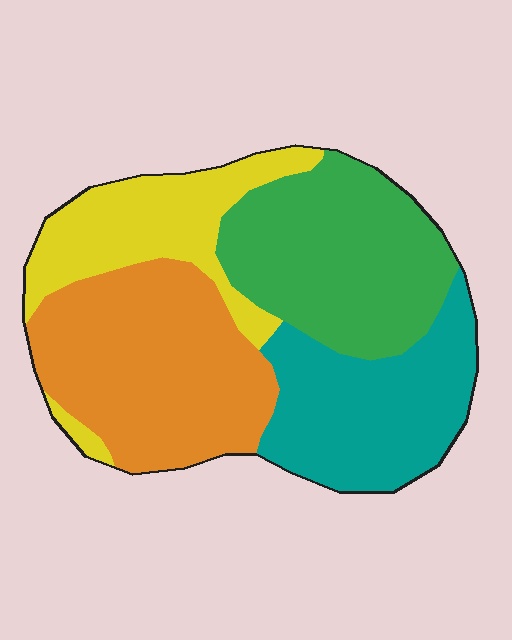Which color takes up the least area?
Yellow, at roughly 20%.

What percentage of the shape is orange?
Orange covers around 30% of the shape.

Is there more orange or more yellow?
Orange.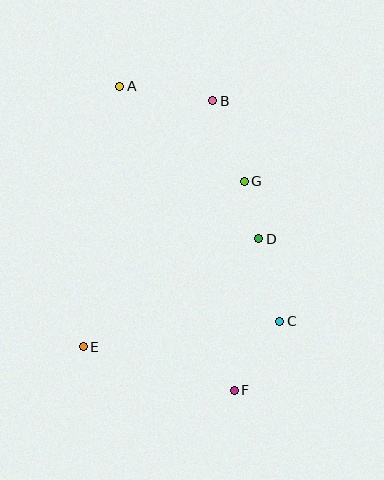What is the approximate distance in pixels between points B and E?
The distance between B and E is approximately 278 pixels.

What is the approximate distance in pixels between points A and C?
The distance between A and C is approximately 284 pixels.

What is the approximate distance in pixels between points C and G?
The distance between C and G is approximately 145 pixels.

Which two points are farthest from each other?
Points A and F are farthest from each other.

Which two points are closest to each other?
Points D and G are closest to each other.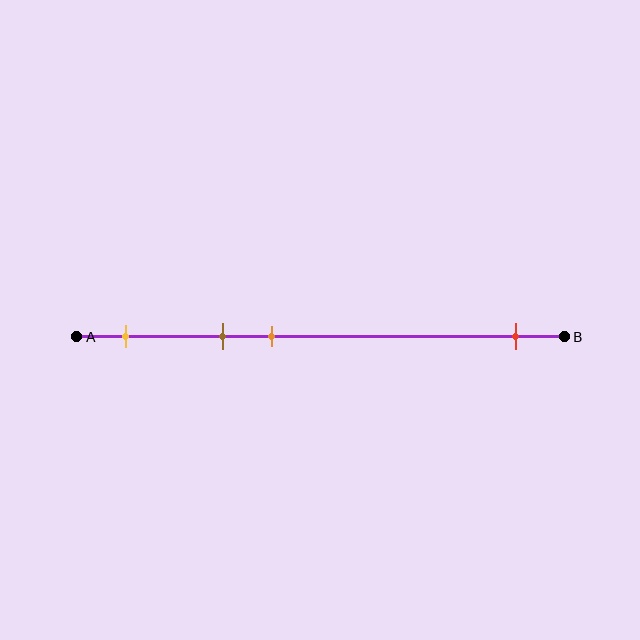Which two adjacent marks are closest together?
The brown and orange marks are the closest adjacent pair.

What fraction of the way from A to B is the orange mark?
The orange mark is approximately 40% (0.4) of the way from A to B.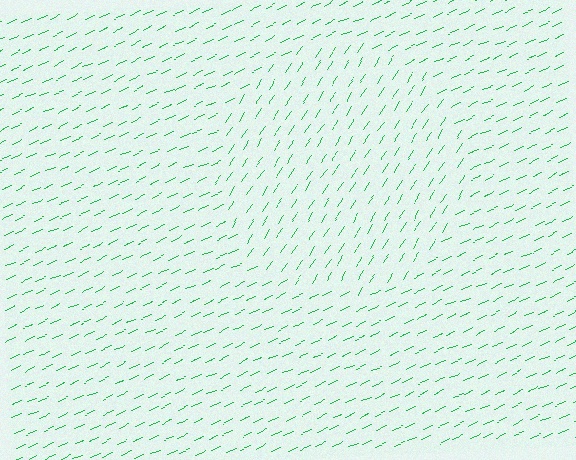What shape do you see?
I see a circle.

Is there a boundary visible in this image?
Yes, there is a texture boundary formed by a change in line orientation.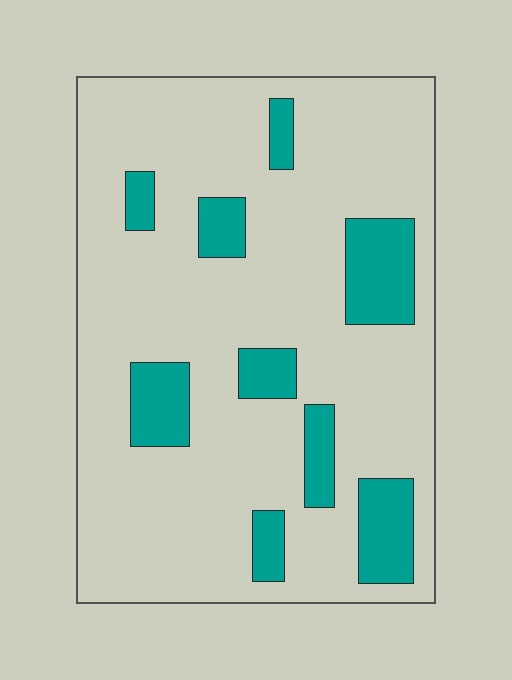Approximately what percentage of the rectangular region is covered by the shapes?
Approximately 20%.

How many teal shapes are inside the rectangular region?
9.